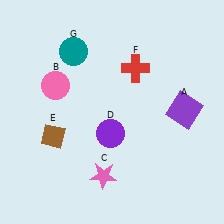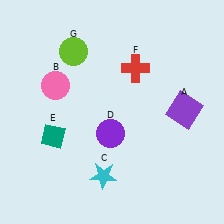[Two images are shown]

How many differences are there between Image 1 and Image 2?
There are 3 differences between the two images.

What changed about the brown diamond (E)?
In Image 1, E is brown. In Image 2, it changed to teal.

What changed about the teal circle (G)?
In Image 1, G is teal. In Image 2, it changed to lime.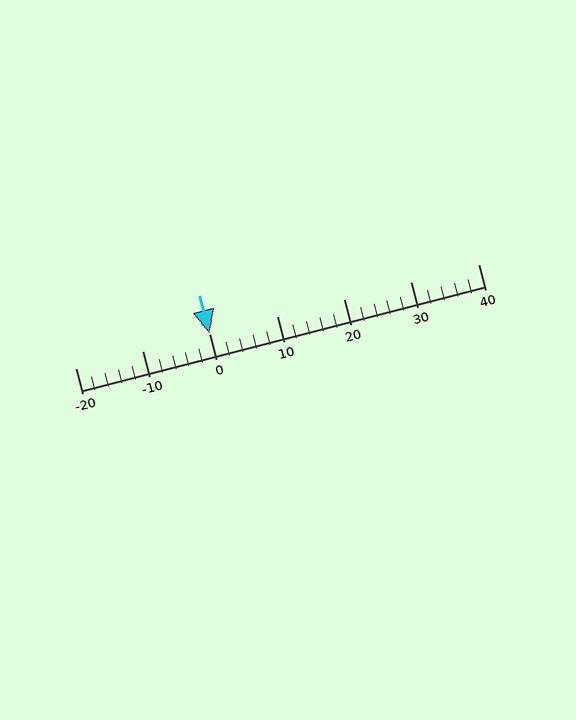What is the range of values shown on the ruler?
The ruler shows values from -20 to 40.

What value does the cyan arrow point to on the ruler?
The cyan arrow points to approximately 0.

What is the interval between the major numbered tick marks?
The major tick marks are spaced 10 units apart.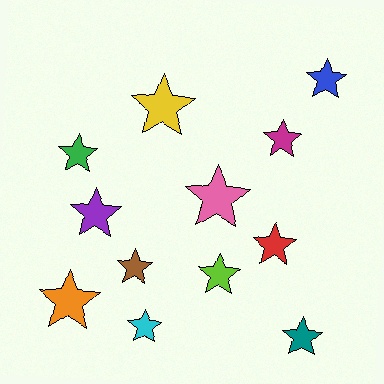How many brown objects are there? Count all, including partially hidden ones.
There is 1 brown object.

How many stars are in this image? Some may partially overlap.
There are 12 stars.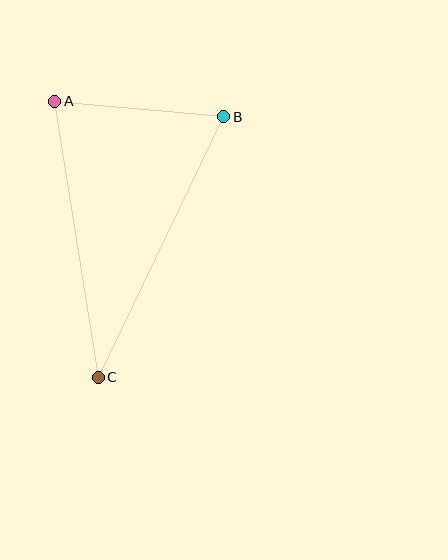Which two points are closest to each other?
Points A and B are closest to each other.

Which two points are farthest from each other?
Points B and C are farthest from each other.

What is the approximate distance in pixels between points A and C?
The distance between A and C is approximately 279 pixels.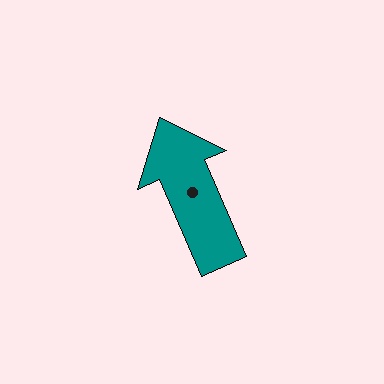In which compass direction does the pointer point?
Northwest.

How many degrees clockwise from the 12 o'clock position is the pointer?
Approximately 337 degrees.